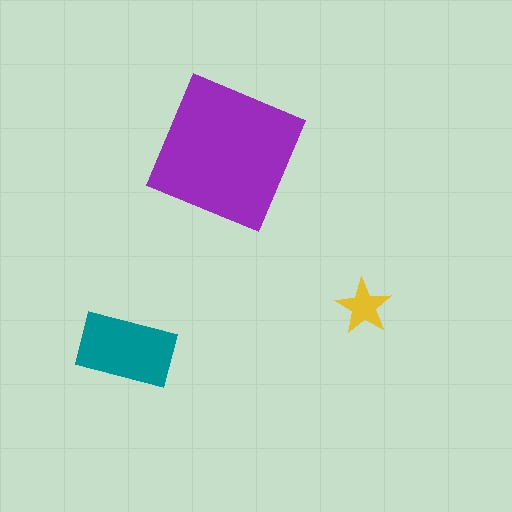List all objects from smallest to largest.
The yellow star, the teal rectangle, the purple square.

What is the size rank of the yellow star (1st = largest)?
3rd.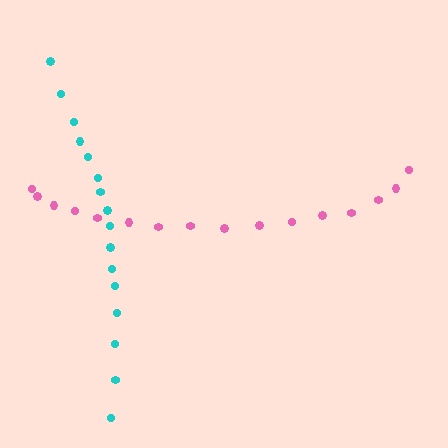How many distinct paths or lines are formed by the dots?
There are 2 distinct paths.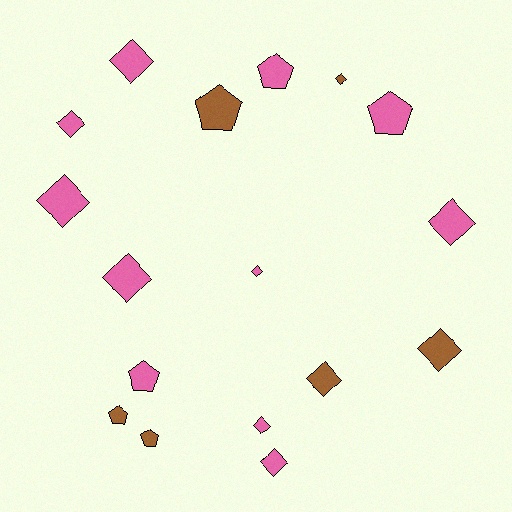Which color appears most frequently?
Pink, with 11 objects.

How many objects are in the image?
There are 17 objects.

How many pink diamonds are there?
There are 8 pink diamonds.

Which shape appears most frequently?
Diamond, with 11 objects.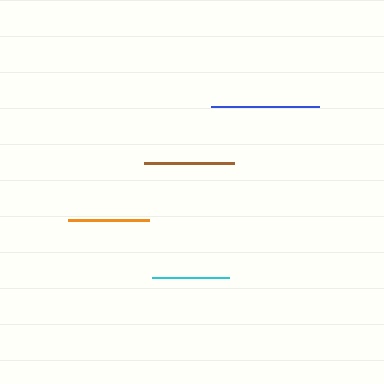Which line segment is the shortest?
The cyan line is the shortest at approximately 78 pixels.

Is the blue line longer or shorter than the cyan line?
The blue line is longer than the cyan line.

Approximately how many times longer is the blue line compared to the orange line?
The blue line is approximately 1.3 times the length of the orange line.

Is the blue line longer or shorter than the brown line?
The blue line is longer than the brown line.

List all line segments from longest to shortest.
From longest to shortest: blue, brown, orange, cyan.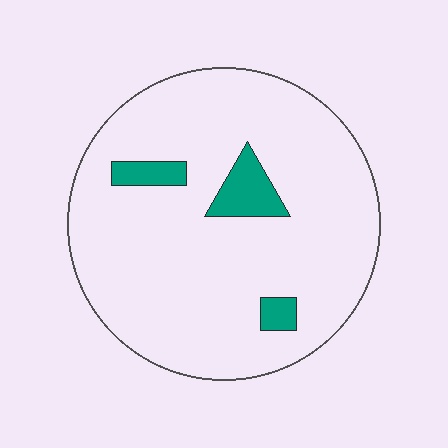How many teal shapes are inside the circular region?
3.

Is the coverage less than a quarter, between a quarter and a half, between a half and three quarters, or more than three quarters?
Less than a quarter.